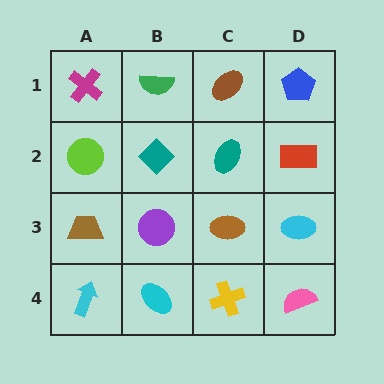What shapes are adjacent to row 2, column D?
A blue pentagon (row 1, column D), a cyan ellipse (row 3, column D), a teal ellipse (row 2, column C).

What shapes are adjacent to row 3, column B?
A teal diamond (row 2, column B), a cyan ellipse (row 4, column B), a brown trapezoid (row 3, column A), a brown ellipse (row 3, column C).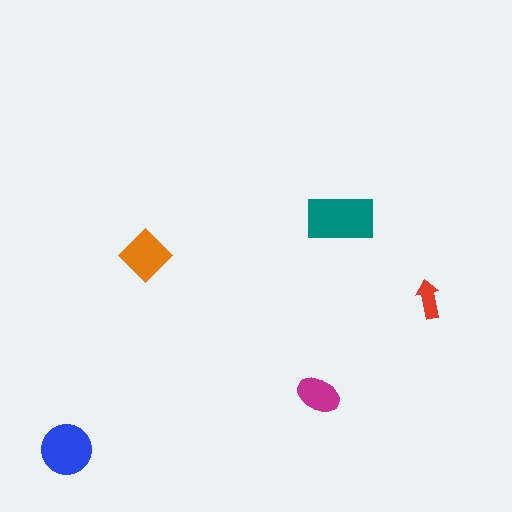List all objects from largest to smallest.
The teal rectangle, the blue circle, the orange diamond, the magenta ellipse, the red arrow.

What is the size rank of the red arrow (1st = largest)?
5th.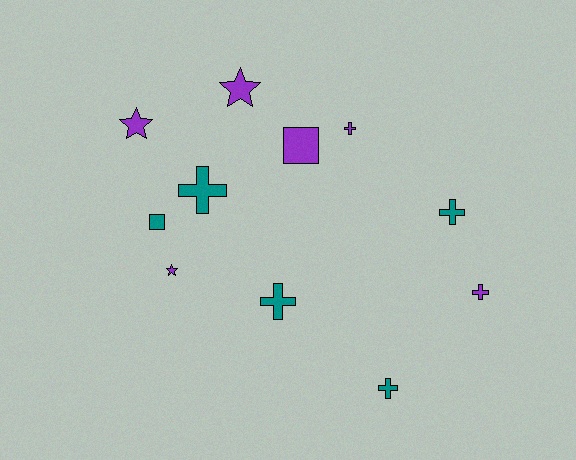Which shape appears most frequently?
Cross, with 6 objects.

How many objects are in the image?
There are 11 objects.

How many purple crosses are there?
There are 2 purple crosses.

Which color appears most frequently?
Purple, with 6 objects.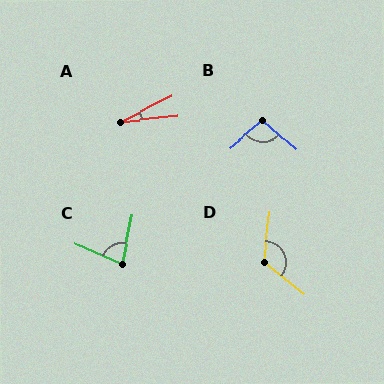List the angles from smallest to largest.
A (21°), C (79°), B (98°), D (121°).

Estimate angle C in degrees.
Approximately 79 degrees.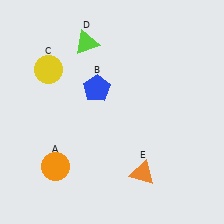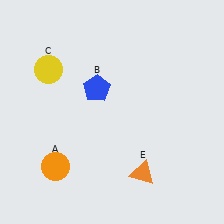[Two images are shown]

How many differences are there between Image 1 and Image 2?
There is 1 difference between the two images.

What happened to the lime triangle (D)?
The lime triangle (D) was removed in Image 2. It was in the top-left area of Image 1.